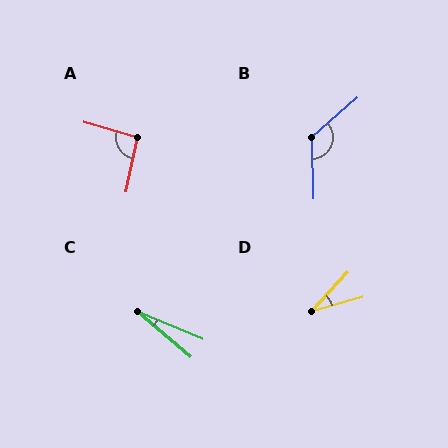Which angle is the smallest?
C, at approximately 18 degrees.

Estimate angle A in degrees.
Approximately 94 degrees.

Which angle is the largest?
B, at approximately 130 degrees.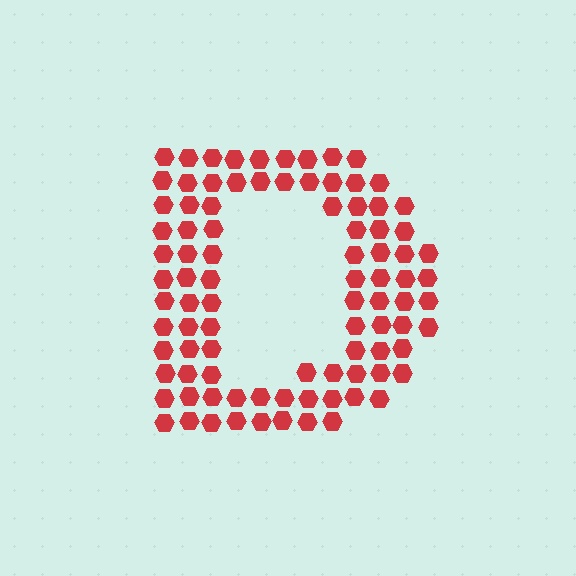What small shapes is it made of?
It is made of small hexagons.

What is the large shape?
The large shape is the letter D.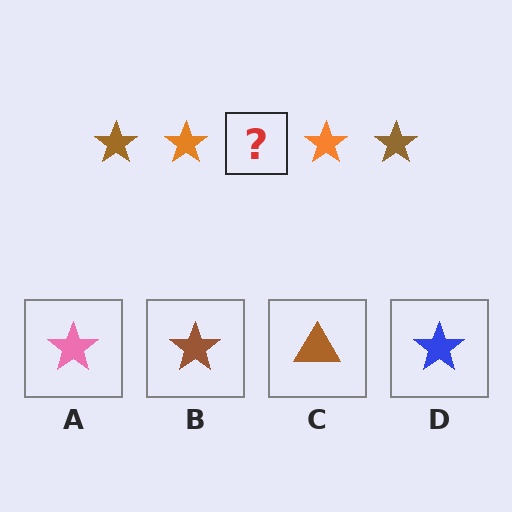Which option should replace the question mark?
Option B.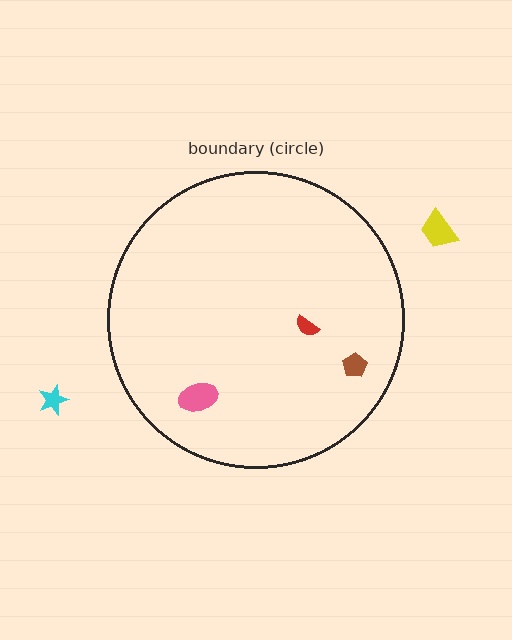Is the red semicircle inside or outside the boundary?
Inside.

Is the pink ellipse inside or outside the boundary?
Inside.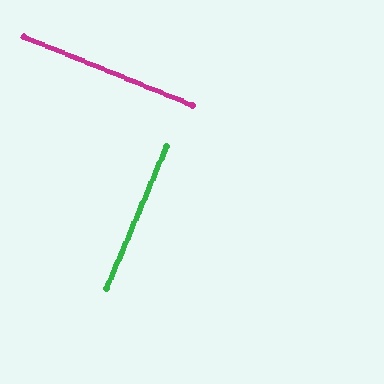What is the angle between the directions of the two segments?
Approximately 89 degrees.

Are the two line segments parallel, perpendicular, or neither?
Perpendicular — they meet at approximately 89°.